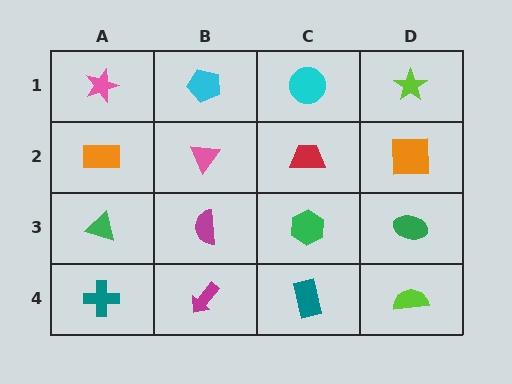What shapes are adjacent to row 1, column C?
A red trapezoid (row 2, column C), a cyan pentagon (row 1, column B), a lime star (row 1, column D).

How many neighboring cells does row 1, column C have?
3.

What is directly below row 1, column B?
A pink triangle.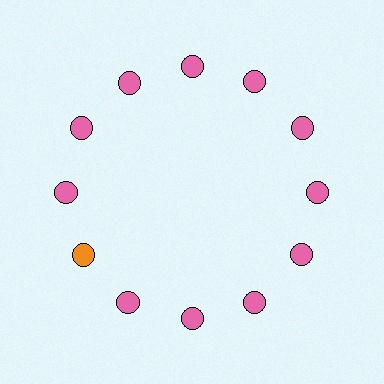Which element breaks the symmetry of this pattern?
The orange circle at roughly the 8 o'clock position breaks the symmetry. All other shapes are pink circles.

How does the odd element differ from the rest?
It has a different color: orange instead of pink.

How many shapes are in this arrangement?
There are 12 shapes arranged in a ring pattern.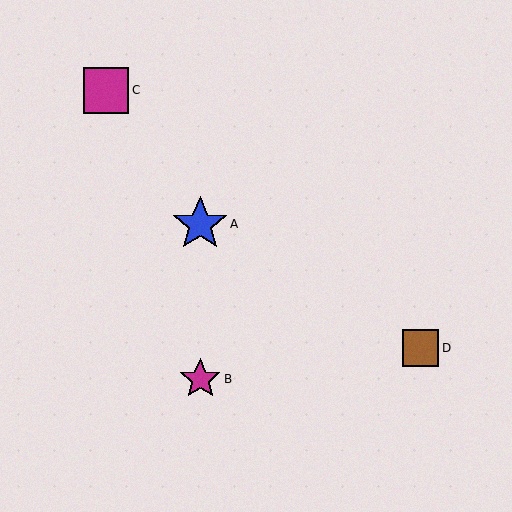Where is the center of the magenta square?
The center of the magenta square is at (106, 90).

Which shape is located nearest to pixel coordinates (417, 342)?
The brown square (labeled D) at (420, 348) is nearest to that location.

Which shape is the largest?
The blue star (labeled A) is the largest.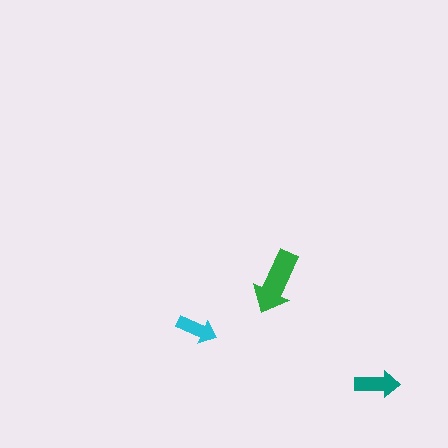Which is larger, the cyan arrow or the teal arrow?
The teal one.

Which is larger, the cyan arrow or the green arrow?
The green one.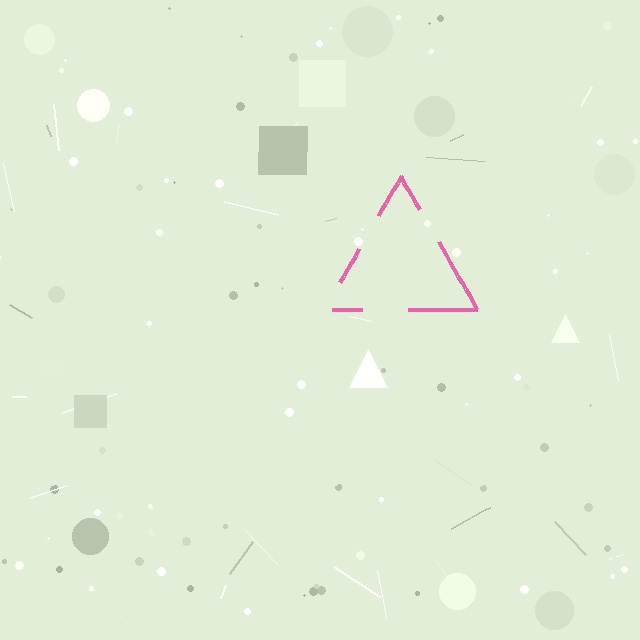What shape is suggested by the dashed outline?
The dashed outline suggests a triangle.